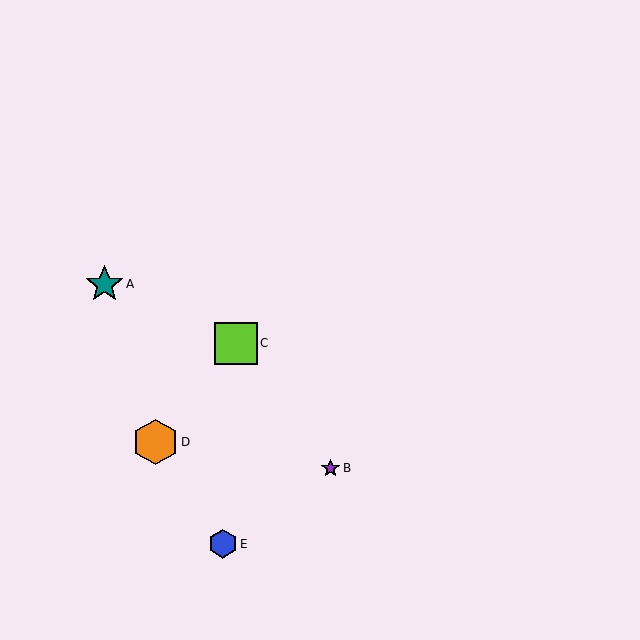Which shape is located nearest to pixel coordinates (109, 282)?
The teal star (labeled A) at (104, 284) is nearest to that location.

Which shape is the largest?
The orange hexagon (labeled D) is the largest.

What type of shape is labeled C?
Shape C is a lime square.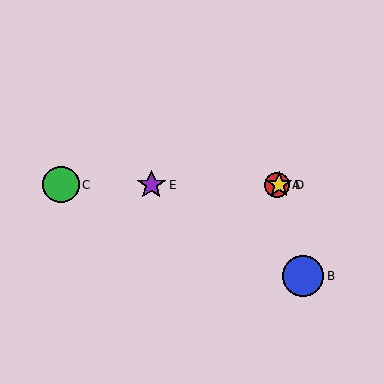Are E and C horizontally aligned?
Yes, both are at y≈185.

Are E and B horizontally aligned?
No, E is at y≈185 and B is at y≈276.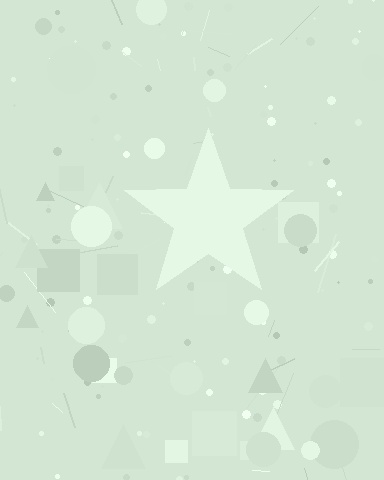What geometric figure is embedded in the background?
A star is embedded in the background.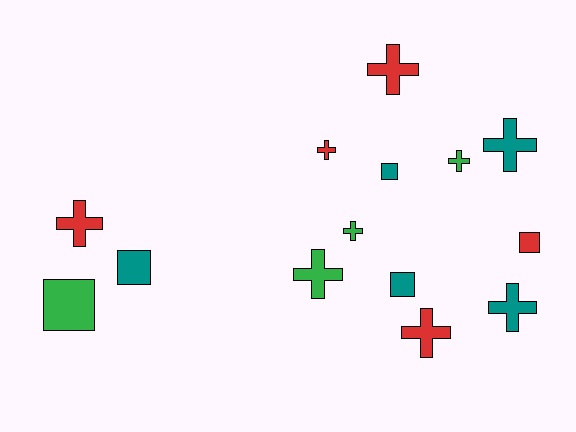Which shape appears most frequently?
Cross, with 9 objects.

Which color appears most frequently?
Teal, with 5 objects.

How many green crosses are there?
There are 3 green crosses.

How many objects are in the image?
There are 14 objects.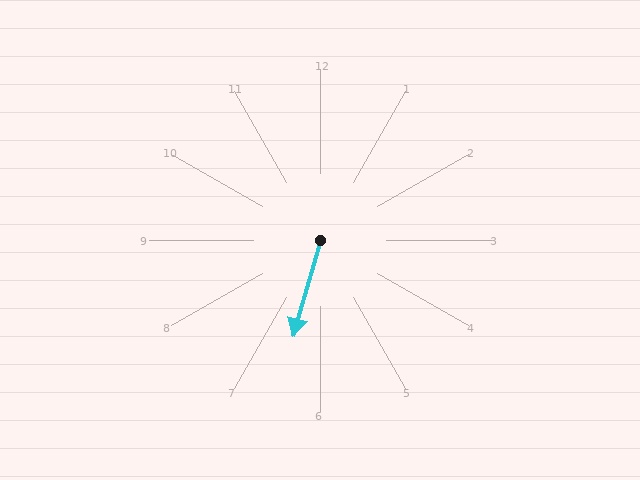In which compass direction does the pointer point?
South.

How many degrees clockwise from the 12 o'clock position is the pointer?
Approximately 196 degrees.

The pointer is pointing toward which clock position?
Roughly 7 o'clock.